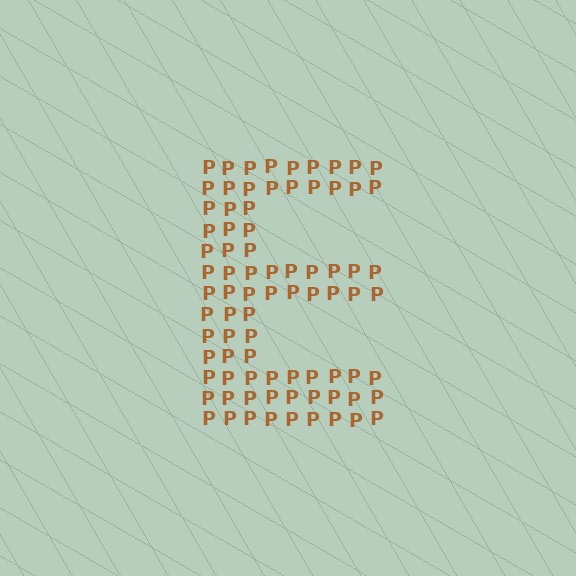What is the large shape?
The large shape is the letter E.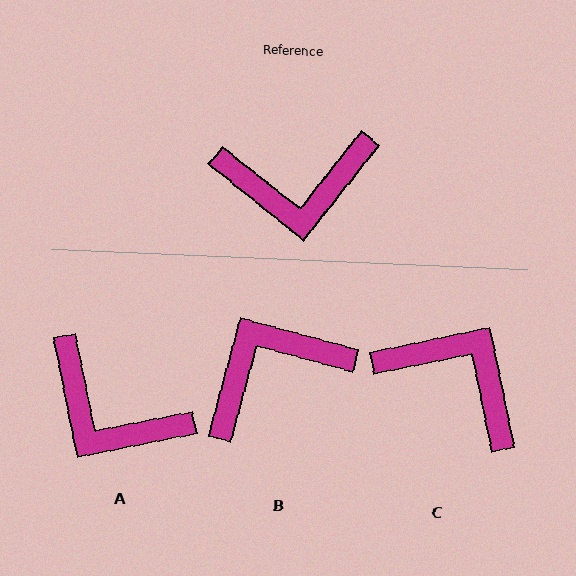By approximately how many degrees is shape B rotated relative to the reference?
Approximately 156 degrees clockwise.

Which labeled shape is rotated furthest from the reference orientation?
B, about 156 degrees away.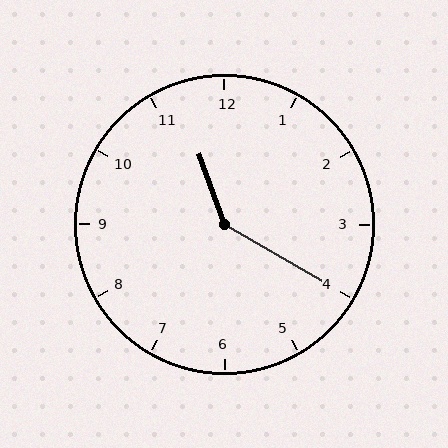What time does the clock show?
11:20.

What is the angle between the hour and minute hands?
Approximately 140 degrees.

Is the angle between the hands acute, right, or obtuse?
It is obtuse.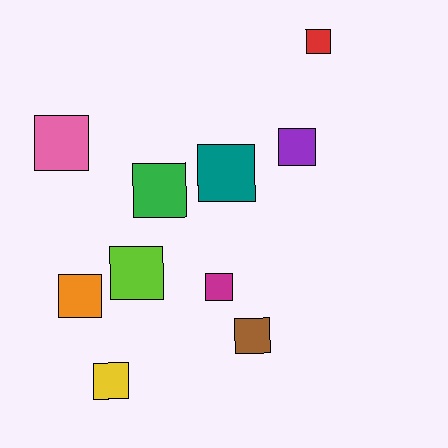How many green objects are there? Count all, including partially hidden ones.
There is 1 green object.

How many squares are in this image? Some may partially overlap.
There are 10 squares.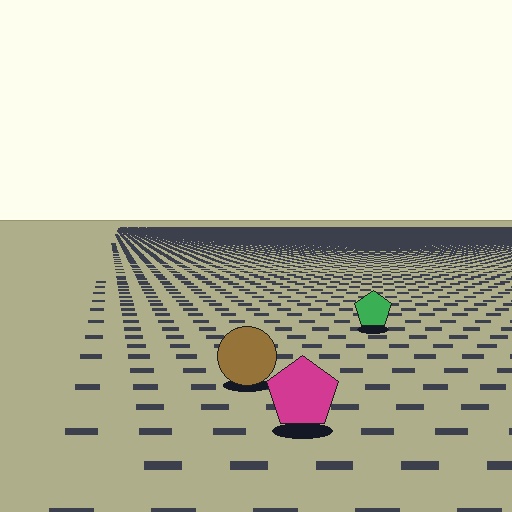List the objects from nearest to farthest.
From nearest to farthest: the magenta pentagon, the brown circle, the green pentagon.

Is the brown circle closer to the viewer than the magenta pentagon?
No. The magenta pentagon is closer — you can tell from the texture gradient: the ground texture is coarser near it.